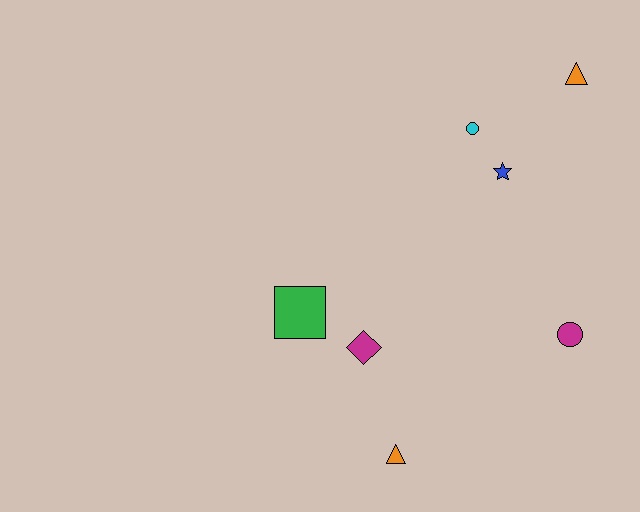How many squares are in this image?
There is 1 square.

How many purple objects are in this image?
There are no purple objects.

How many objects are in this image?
There are 7 objects.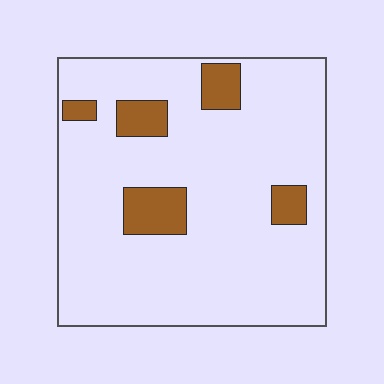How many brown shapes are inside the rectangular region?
5.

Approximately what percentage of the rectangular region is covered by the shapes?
Approximately 10%.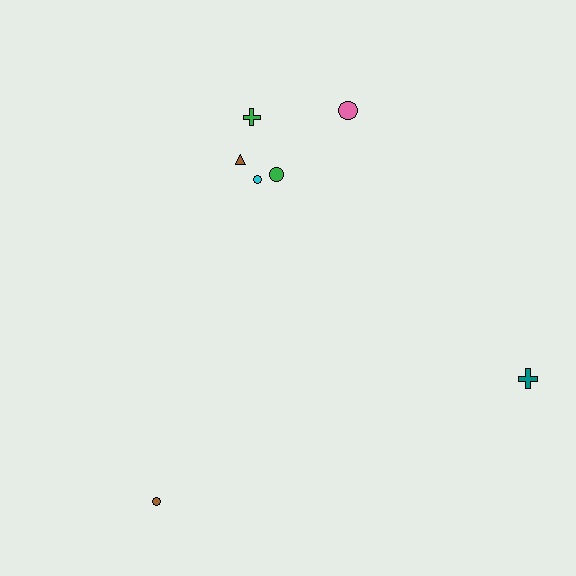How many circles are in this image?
There are 4 circles.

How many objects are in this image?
There are 7 objects.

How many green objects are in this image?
There are 2 green objects.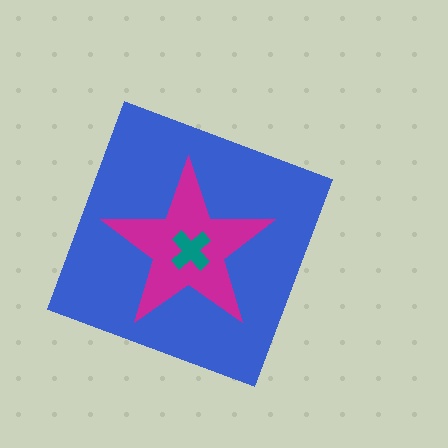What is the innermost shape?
The teal cross.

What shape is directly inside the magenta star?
The teal cross.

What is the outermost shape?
The blue diamond.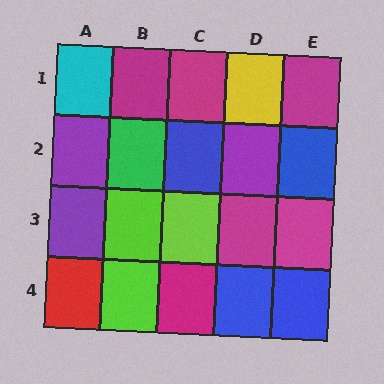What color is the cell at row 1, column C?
Magenta.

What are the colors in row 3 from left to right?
Purple, lime, lime, magenta, magenta.